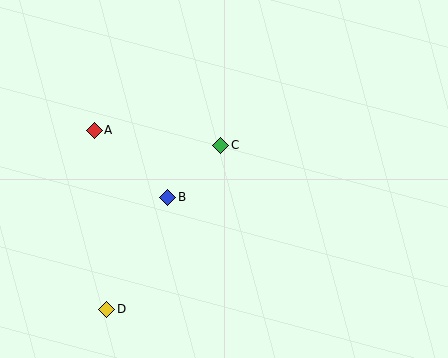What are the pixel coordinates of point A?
Point A is at (94, 130).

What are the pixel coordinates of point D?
Point D is at (107, 309).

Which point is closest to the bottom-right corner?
Point C is closest to the bottom-right corner.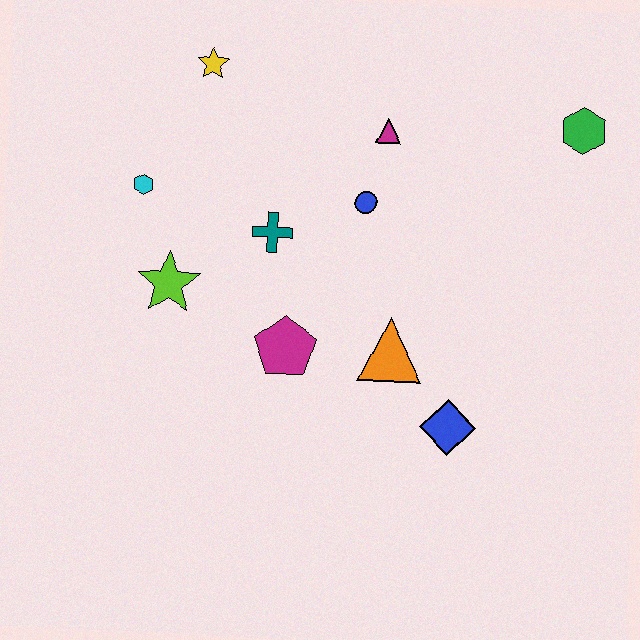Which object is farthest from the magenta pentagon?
The green hexagon is farthest from the magenta pentagon.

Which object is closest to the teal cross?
The blue circle is closest to the teal cross.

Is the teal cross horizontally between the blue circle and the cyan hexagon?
Yes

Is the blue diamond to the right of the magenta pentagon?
Yes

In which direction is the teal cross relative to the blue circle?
The teal cross is to the left of the blue circle.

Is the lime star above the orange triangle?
Yes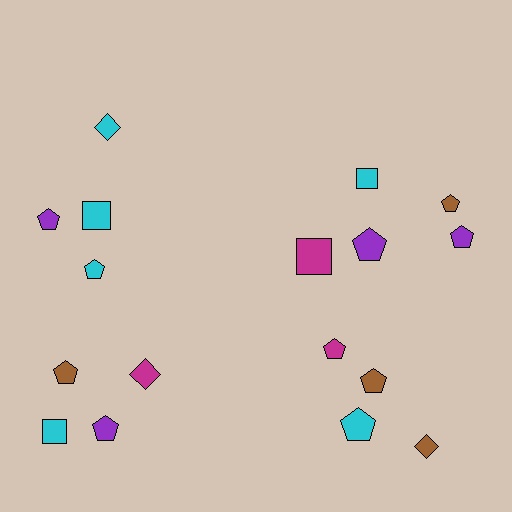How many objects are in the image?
There are 17 objects.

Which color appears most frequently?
Cyan, with 6 objects.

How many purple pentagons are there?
There are 4 purple pentagons.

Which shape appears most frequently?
Pentagon, with 10 objects.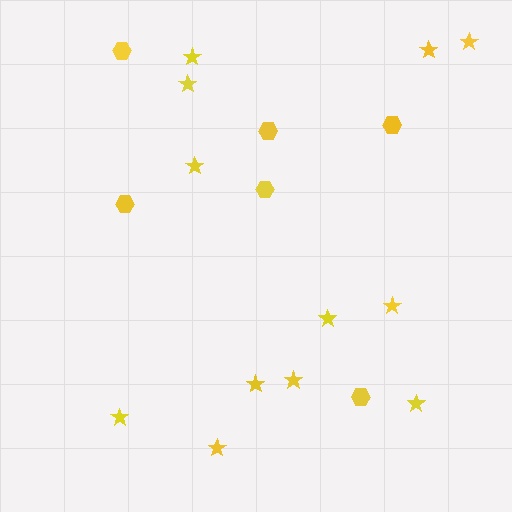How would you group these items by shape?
There are 2 groups: one group of stars (12) and one group of hexagons (6).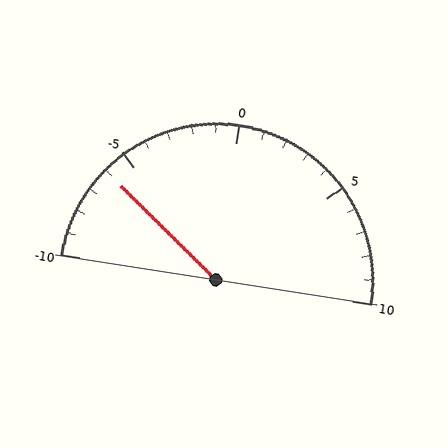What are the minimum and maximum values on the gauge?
The gauge ranges from -10 to 10.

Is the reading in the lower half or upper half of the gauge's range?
The reading is in the lower half of the range (-10 to 10).